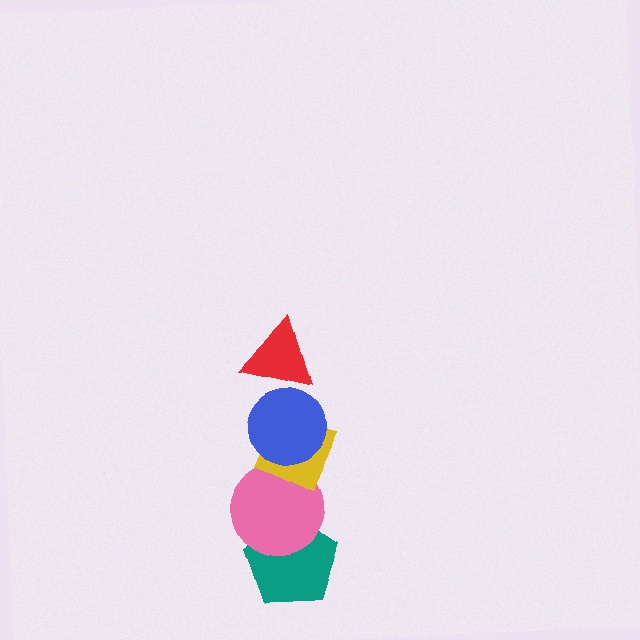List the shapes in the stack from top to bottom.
From top to bottom: the red triangle, the blue circle, the yellow diamond, the pink circle, the teal pentagon.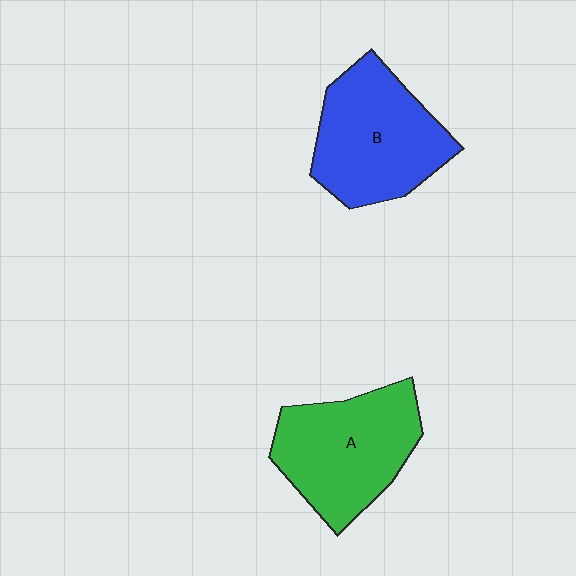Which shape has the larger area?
Shape B (blue).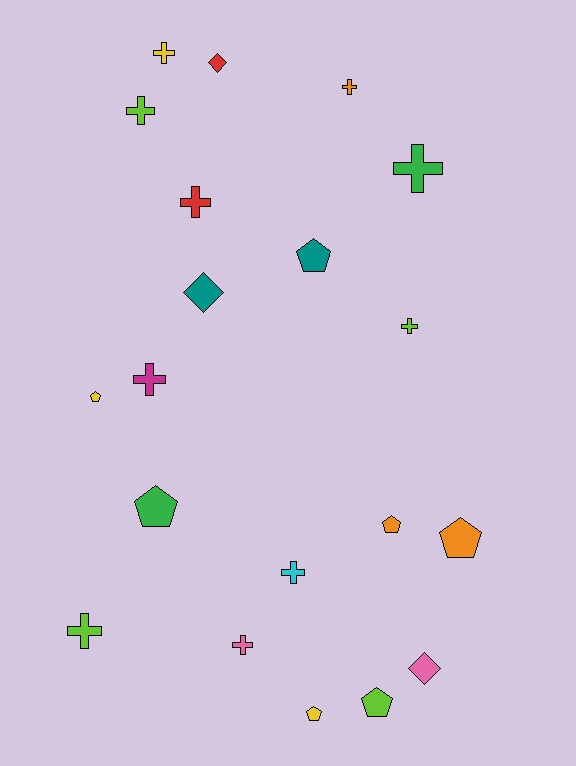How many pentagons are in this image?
There are 7 pentagons.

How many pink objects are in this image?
There are 2 pink objects.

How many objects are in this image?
There are 20 objects.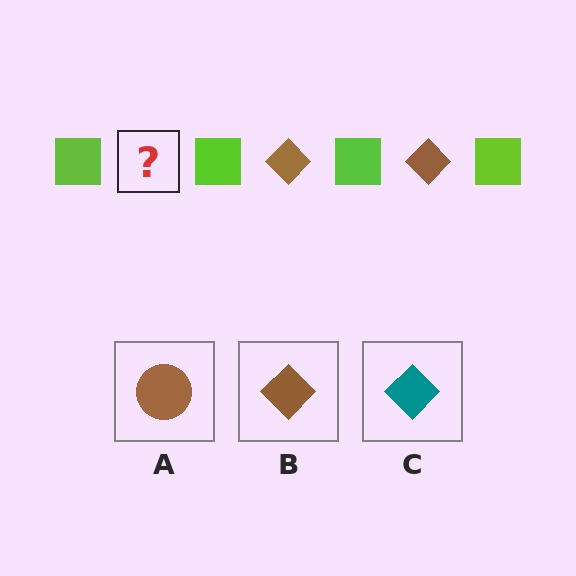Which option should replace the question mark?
Option B.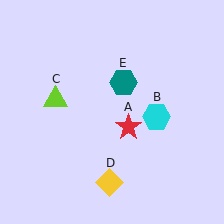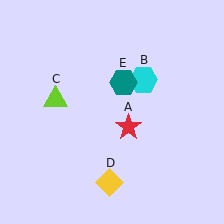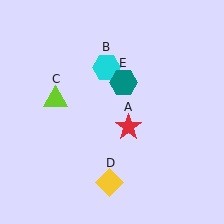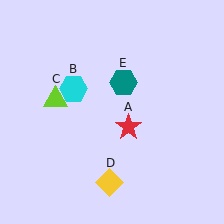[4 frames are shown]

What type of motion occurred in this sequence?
The cyan hexagon (object B) rotated counterclockwise around the center of the scene.